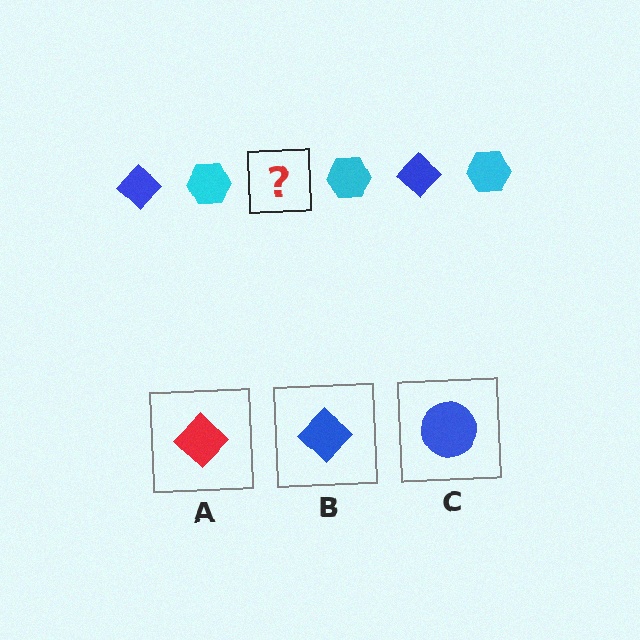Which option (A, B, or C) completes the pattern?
B.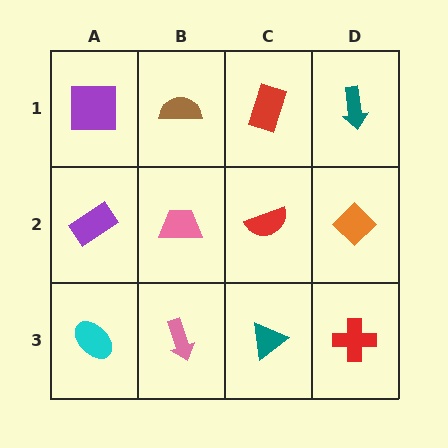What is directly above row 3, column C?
A red semicircle.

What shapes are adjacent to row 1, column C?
A red semicircle (row 2, column C), a brown semicircle (row 1, column B), a teal arrow (row 1, column D).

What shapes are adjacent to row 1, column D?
An orange diamond (row 2, column D), a red rectangle (row 1, column C).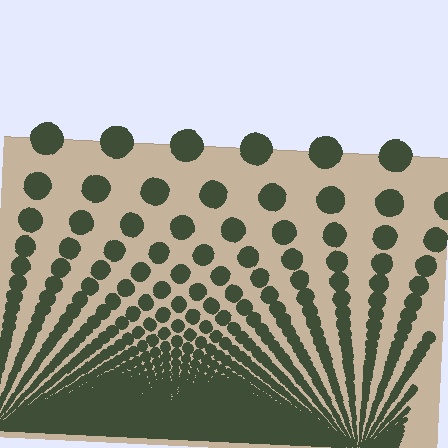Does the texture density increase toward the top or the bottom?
Density increases toward the bottom.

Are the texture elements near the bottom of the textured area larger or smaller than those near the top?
Smaller. The gradient is inverted — elements near the bottom are smaller and denser.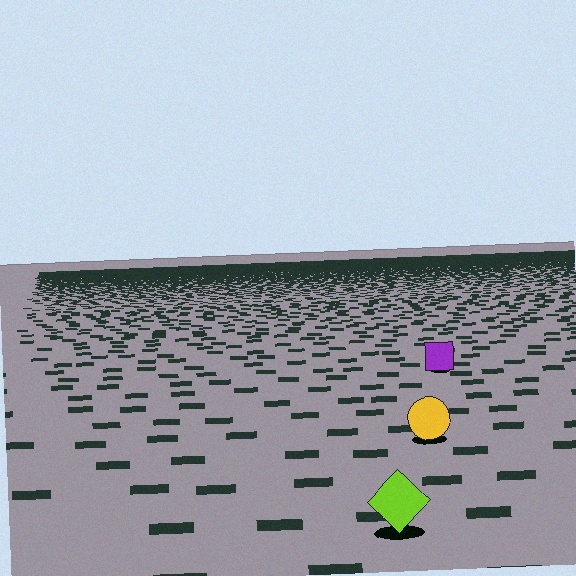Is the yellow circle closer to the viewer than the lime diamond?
No. The lime diamond is closer — you can tell from the texture gradient: the ground texture is coarser near it.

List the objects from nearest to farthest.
From nearest to farthest: the lime diamond, the yellow circle, the purple square.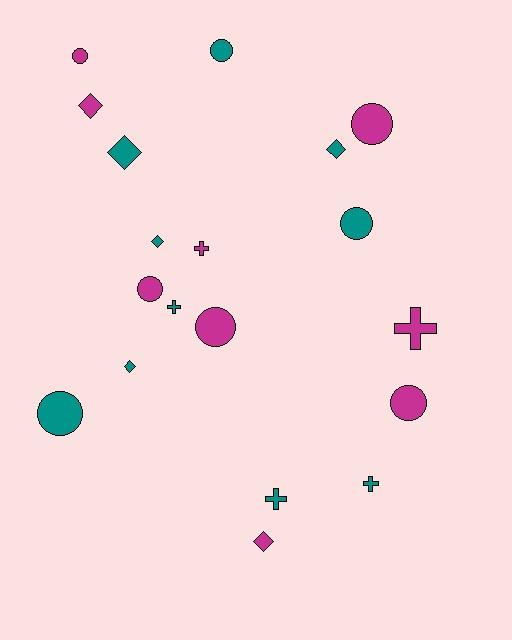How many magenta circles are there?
There are 5 magenta circles.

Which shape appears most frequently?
Circle, with 8 objects.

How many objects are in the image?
There are 19 objects.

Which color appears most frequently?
Teal, with 10 objects.